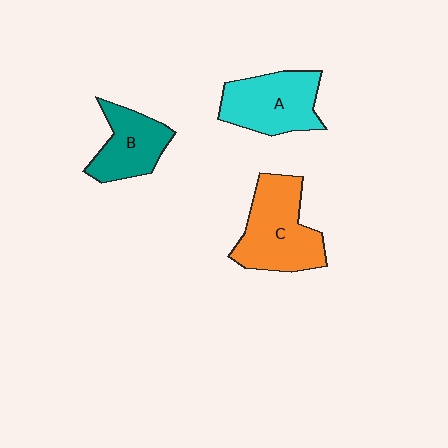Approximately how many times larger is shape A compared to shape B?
Approximately 1.3 times.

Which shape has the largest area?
Shape C (orange).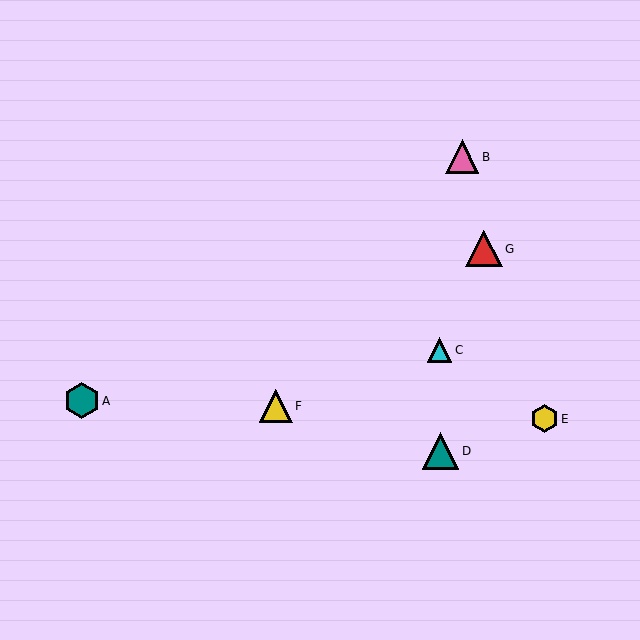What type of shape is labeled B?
Shape B is a pink triangle.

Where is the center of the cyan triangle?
The center of the cyan triangle is at (439, 350).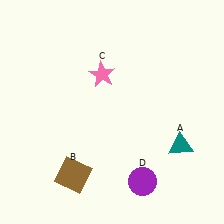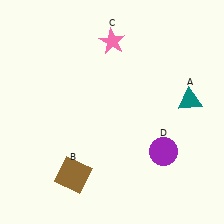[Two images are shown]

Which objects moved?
The objects that moved are: the teal triangle (A), the pink star (C), the purple circle (D).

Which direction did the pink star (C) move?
The pink star (C) moved up.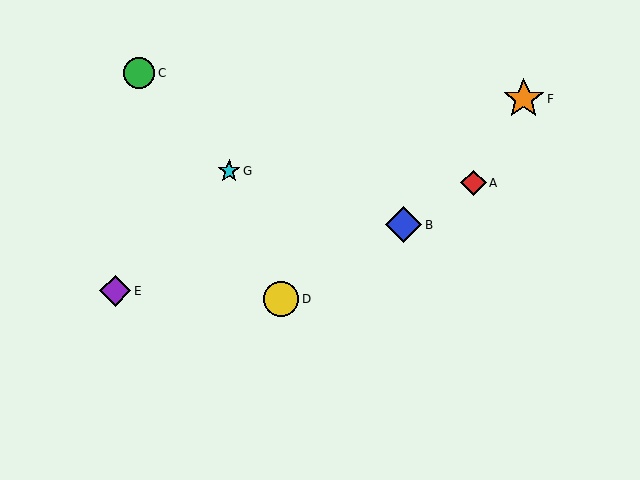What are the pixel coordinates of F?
Object F is at (524, 99).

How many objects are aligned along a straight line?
3 objects (A, B, D) are aligned along a straight line.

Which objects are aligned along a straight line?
Objects A, B, D are aligned along a straight line.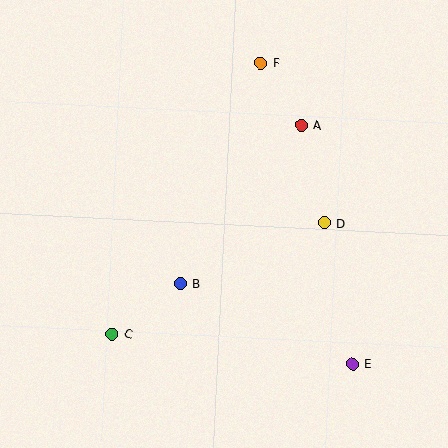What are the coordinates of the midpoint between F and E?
The midpoint between F and E is at (307, 213).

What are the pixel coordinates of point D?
Point D is at (324, 223).